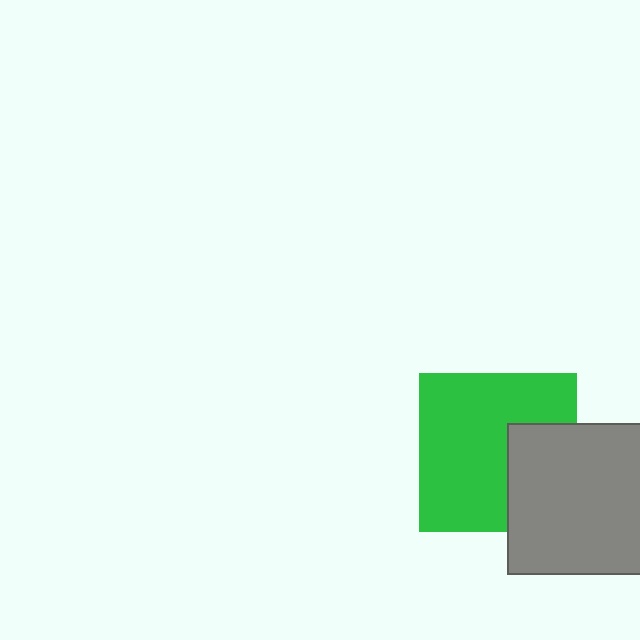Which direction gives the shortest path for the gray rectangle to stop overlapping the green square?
Moving right gives the shortest separation.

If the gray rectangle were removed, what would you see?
You would see the complete green square.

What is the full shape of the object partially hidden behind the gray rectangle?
The partially hidden object is a green square.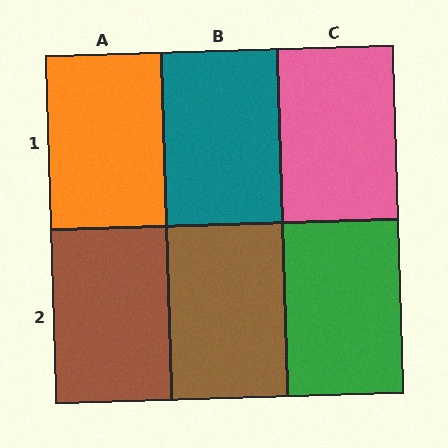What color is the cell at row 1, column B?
Teal.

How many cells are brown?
2 cells are brown.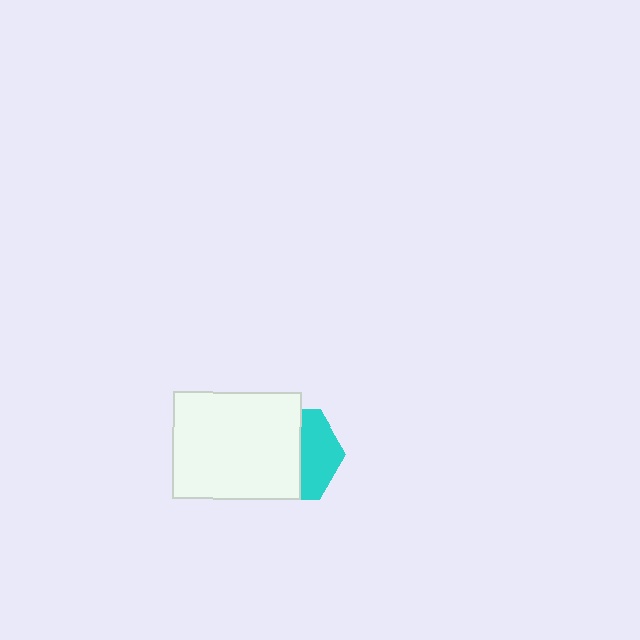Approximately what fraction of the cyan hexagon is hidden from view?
Roughly 59% of the cyan hexagon is hidden behind the white rectangle.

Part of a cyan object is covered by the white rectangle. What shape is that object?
It is a hexagon.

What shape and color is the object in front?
The object in front is a white rectangle.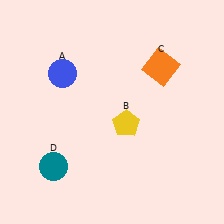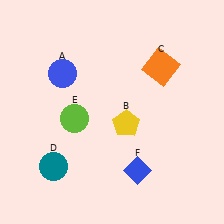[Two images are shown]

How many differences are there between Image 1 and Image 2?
There are 2 differences between the two images.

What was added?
A lime circle (E), a blue diamond (F) were added in Image 2.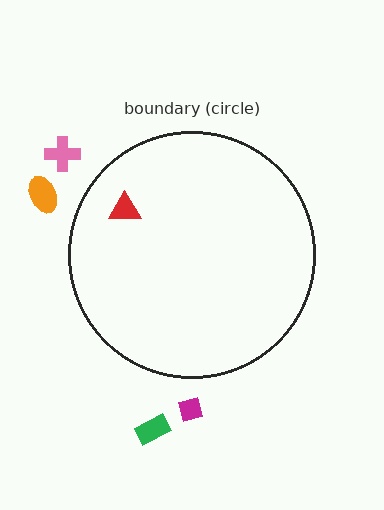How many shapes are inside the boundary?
1 inside, 4 outside.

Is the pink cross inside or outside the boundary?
Outside.